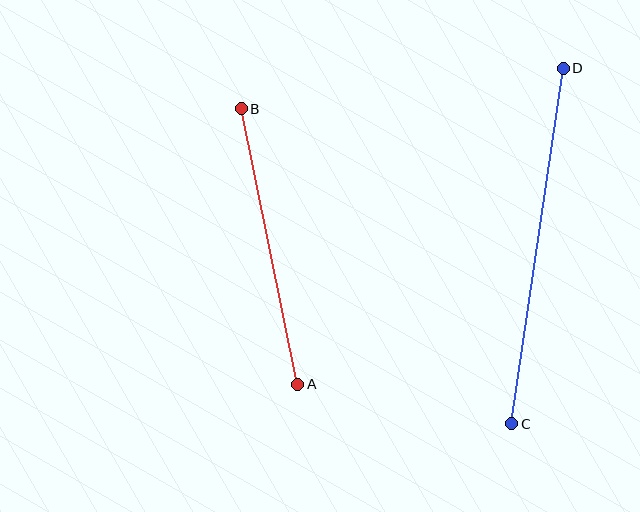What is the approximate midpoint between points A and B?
The midpoint is at approximately (269, 247) pixels.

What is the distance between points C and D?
The distance is approximately 359 pixels.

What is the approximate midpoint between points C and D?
The midpoint is at approximately (537, 246) pixels.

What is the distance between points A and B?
The distance is approximately 281 pixels.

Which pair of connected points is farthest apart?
Points C and D are farthest apart.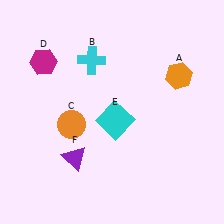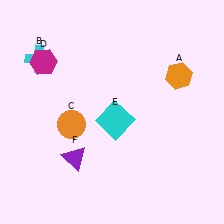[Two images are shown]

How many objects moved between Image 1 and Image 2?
1 object moved between the two images.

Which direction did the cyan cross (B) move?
The cyan cross (B) moved left.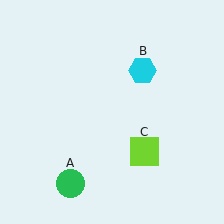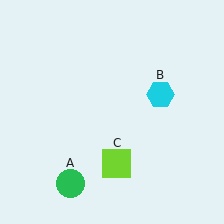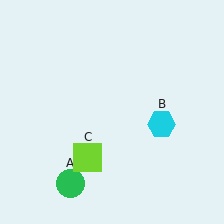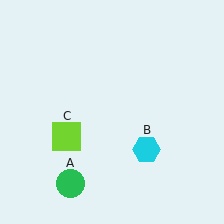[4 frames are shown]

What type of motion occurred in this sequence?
The cyan hexagon (object B), lime square (object C) rotated clockwise around the center of the scene.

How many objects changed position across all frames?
2 objects changed position: cyan hexagon (object B), lime square (object C).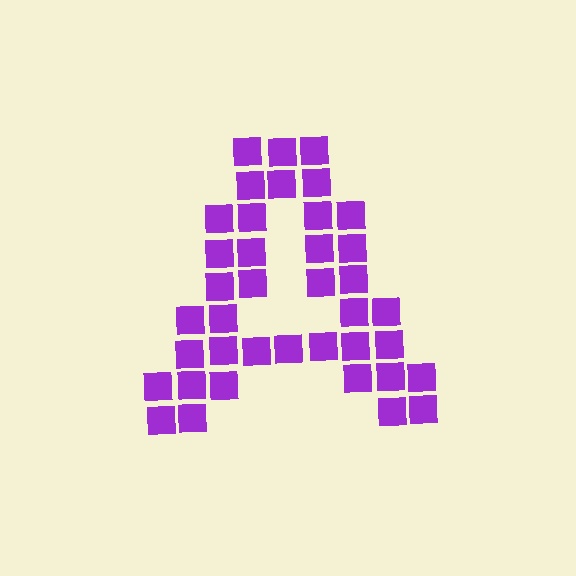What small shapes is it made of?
It is made of small squares.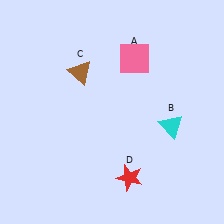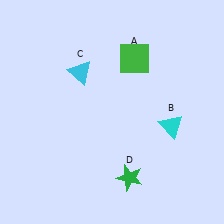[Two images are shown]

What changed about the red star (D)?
In Image 1, D is red. In Image 2, it changed to green.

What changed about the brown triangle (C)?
In Image 1, C is brown. In Image 2, it changed to cyan.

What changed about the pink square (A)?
In Image 1, A is pink. In Image 2, it changed to green.